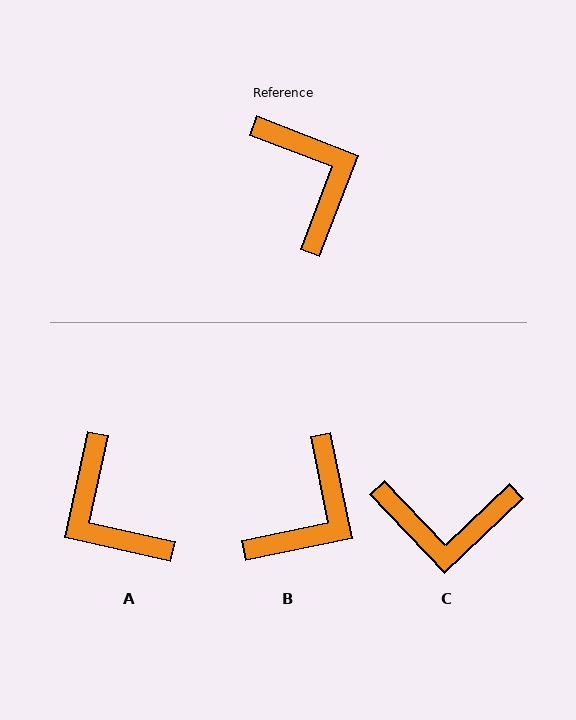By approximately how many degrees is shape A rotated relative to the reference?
Approximately 171 degrees clockwise.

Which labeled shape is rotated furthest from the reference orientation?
A, about 171 degrees away.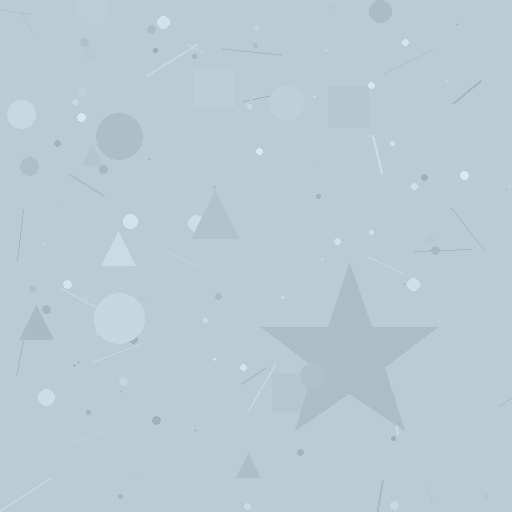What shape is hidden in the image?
A star is hidden in the image.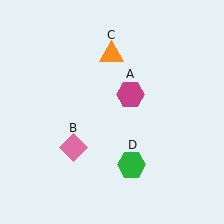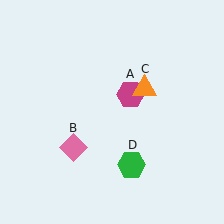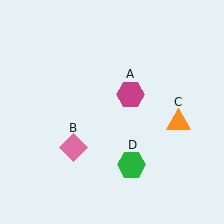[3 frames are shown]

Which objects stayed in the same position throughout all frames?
Magenta hexagon (object A) and pink diamond (object B) and green hexagon (object D) remained stationary.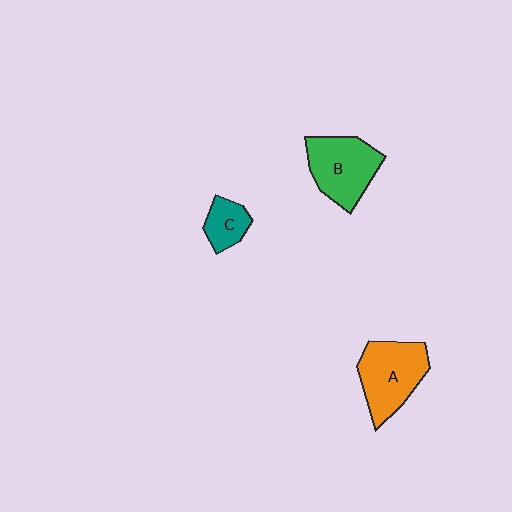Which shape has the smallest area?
Shape C (teal).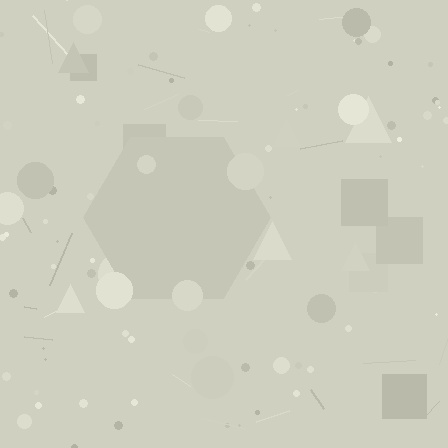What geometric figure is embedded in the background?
A hexagon is embedded in the background.